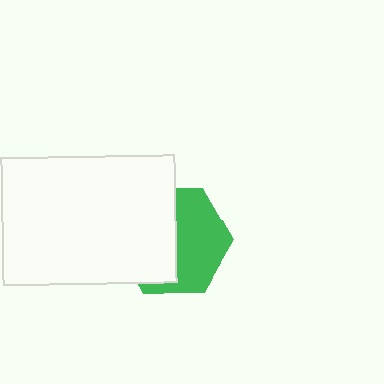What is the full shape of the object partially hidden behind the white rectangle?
The partially hidden object is a green hexagon.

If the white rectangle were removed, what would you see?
You would see the complete green hexagon.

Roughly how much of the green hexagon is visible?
About half of it is visible (roughly 50%).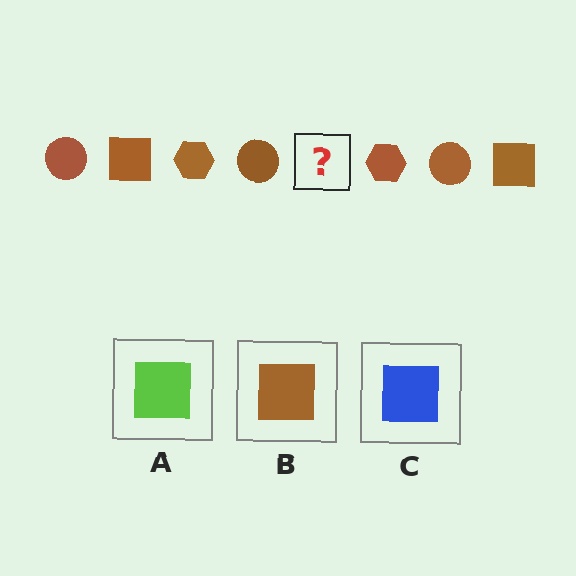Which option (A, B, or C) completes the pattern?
B.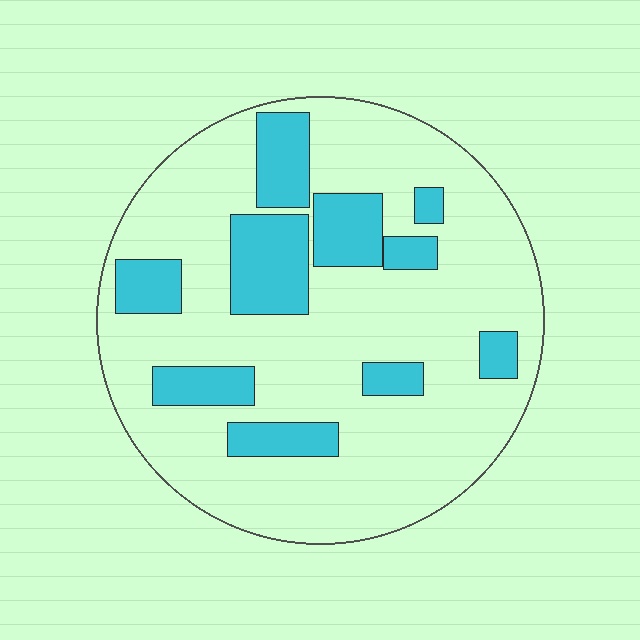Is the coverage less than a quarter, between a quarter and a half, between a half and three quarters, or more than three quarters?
Less than a quarter.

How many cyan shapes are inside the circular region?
10.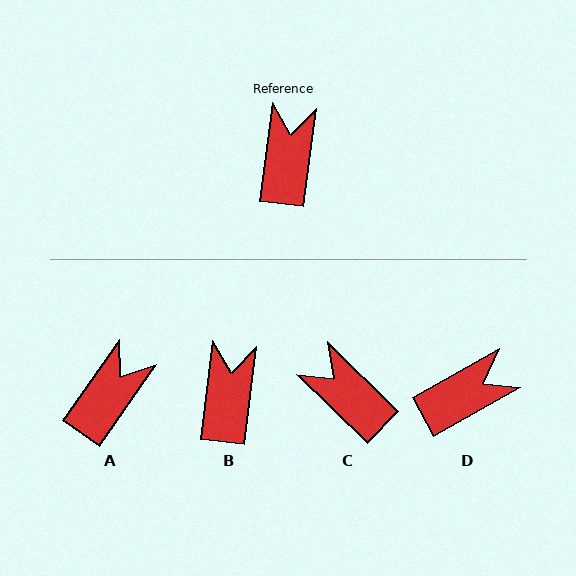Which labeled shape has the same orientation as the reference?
B.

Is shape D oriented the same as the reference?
No, it is off by about 54 degrees.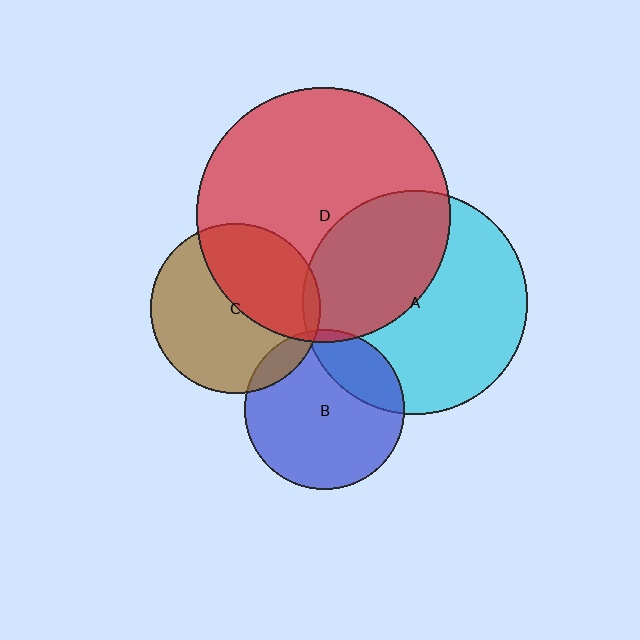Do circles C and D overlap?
Yes.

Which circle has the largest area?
Circle D (red).